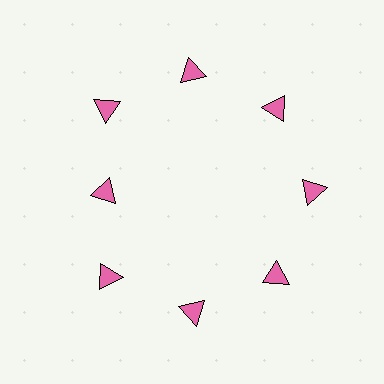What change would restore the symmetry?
The symmetry would be restored by moving it outward, back onto the ring so that all 8 triangles sit at equal angles and equal distance from the center.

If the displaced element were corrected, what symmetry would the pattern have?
It would have 8-fold rotational symmetry — the pattern would map onto itself every 45 degrees.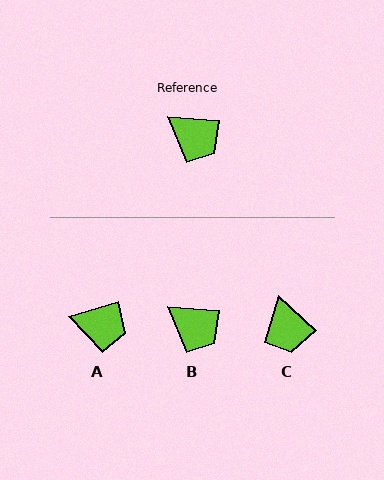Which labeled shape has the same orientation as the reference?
B.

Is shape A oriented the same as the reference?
No, it is off by about 21 degrees.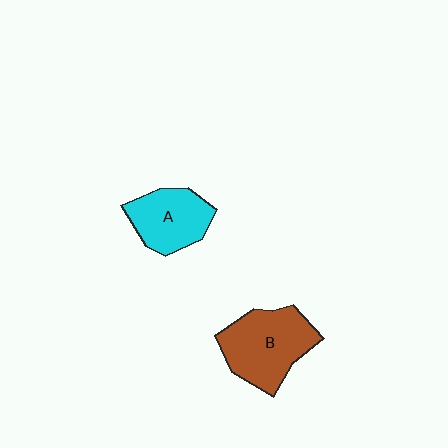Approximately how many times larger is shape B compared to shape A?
Approximately 1.4 times.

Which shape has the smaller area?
Shape A (cyan).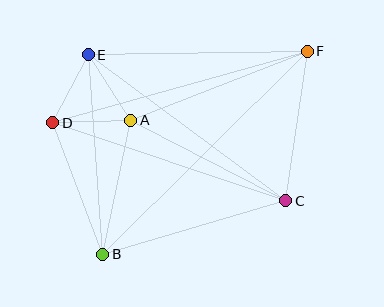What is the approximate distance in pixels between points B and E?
The distance between B and E is approximately 200 pixels.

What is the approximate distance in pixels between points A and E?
The distance between A and E is approximately 78 pixels.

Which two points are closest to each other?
Points D and E are closest to each other.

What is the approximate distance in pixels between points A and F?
The distance between A and F is approximately 190 pixels.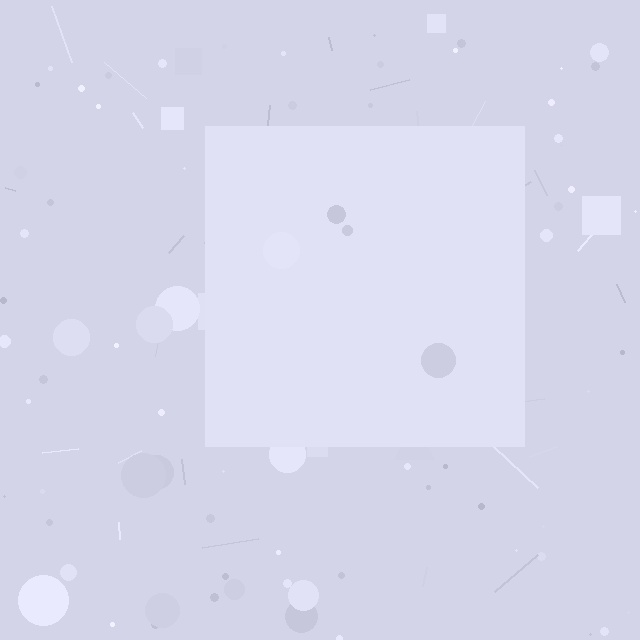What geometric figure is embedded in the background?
A square is embedded in the background.